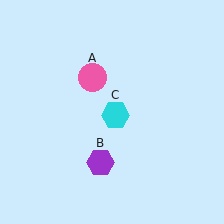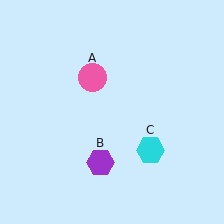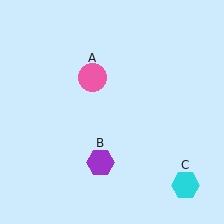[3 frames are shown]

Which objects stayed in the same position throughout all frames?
Pink circle (object A) and purple hexagon (object B) remained stationary.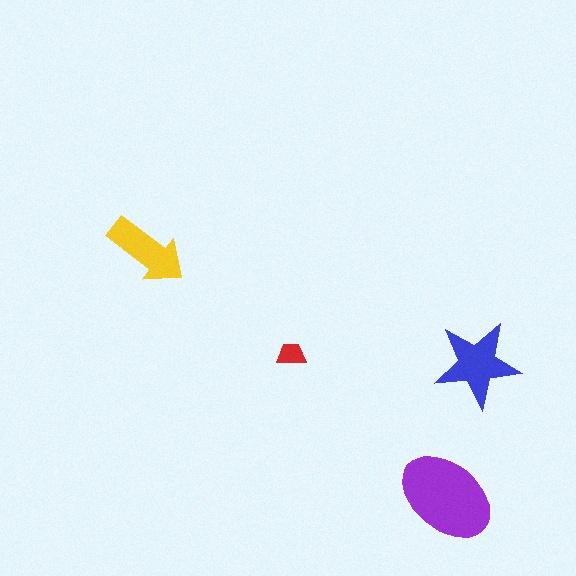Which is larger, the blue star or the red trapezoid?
The blue star.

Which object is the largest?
The purple ellipse.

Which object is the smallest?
The red trapezoid.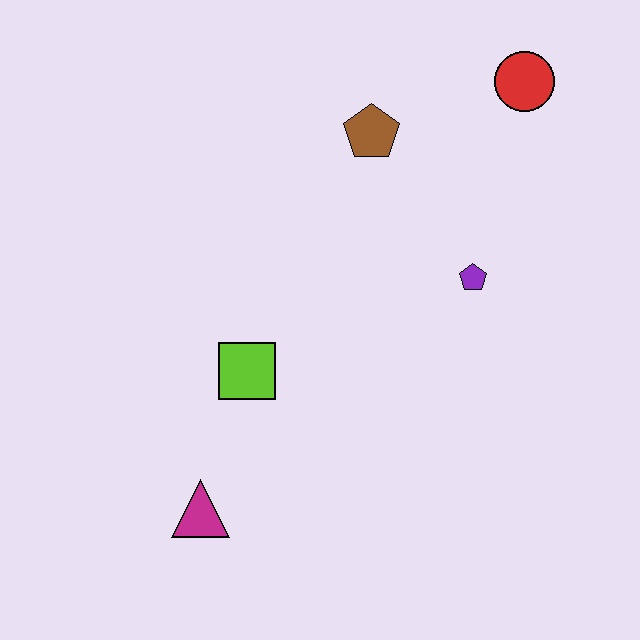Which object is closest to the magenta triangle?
The lime square is closest to the magenta triangle.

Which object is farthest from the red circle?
The magenta triangle is farthest from the red circle.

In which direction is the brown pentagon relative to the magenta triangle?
The brown pentagon is above the magenta triangle.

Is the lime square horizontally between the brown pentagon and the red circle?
No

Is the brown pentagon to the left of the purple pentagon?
Yes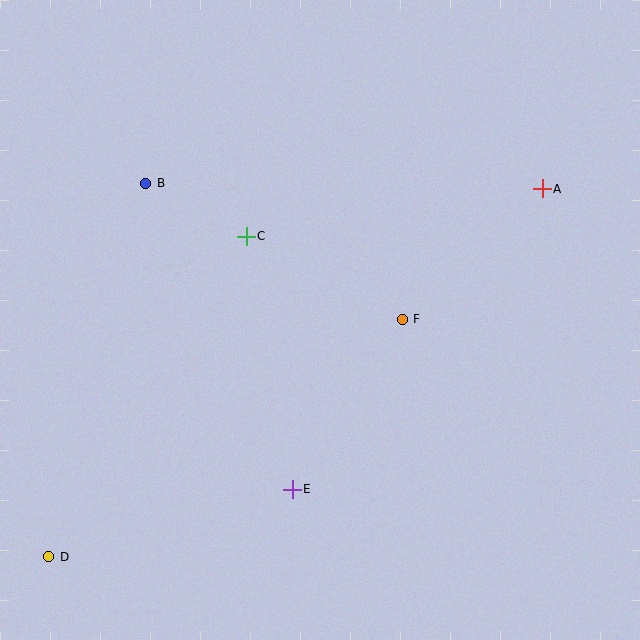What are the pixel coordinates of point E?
Point E is at (292, 489).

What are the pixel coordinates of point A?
Point A is at (542, 189).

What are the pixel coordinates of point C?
Point C is at (246, 236).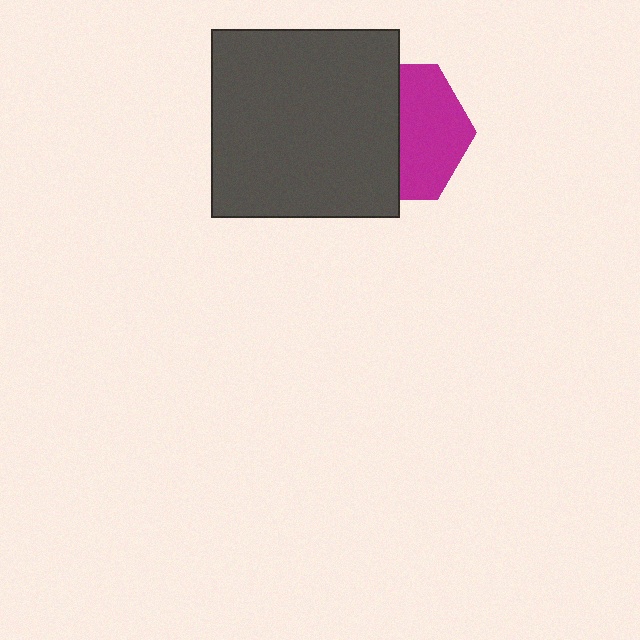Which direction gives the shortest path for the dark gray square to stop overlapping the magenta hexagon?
Moving left gives the shortest separation.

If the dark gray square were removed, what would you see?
You would see the complete magenta hexagon.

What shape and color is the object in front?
The object in front is a dark gray square.